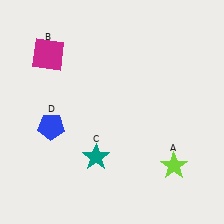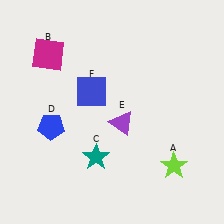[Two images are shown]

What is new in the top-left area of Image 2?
A blue square (F) was added in the top-left area of Image 2.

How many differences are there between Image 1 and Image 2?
There are 2 differences between the two images.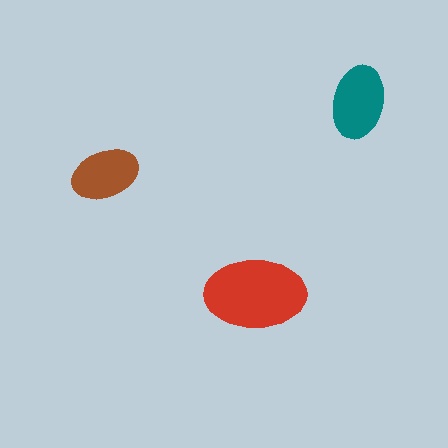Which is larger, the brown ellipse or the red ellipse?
The red one.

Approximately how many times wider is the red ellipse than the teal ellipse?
About 1.5 times wider.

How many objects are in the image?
There are 3 objects in the image.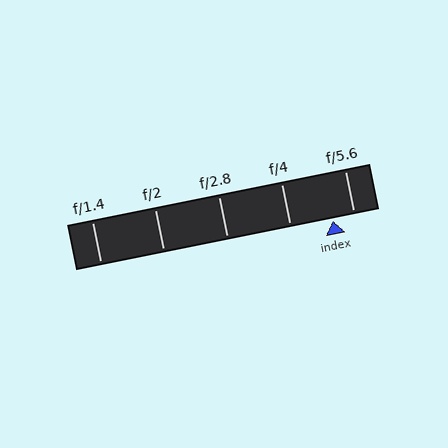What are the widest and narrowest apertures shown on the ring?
The widest aperture shown is f/1.4 and the narrowest is f/5.6.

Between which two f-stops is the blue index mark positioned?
The index mark is between f/4 and f/5.6.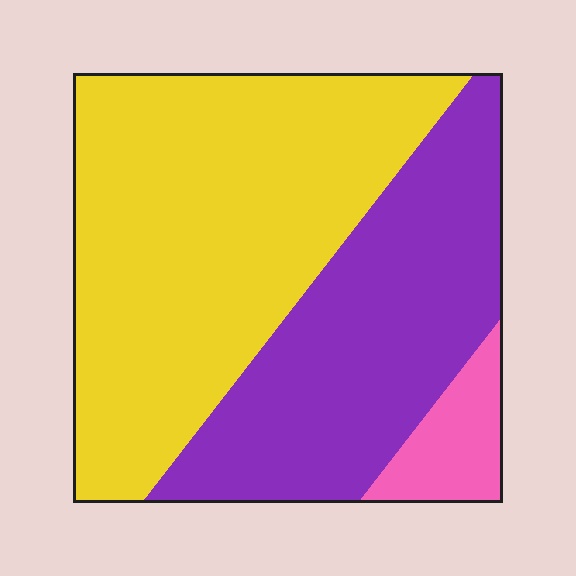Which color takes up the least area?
Pink, at roughly 5%.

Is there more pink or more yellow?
Yellow.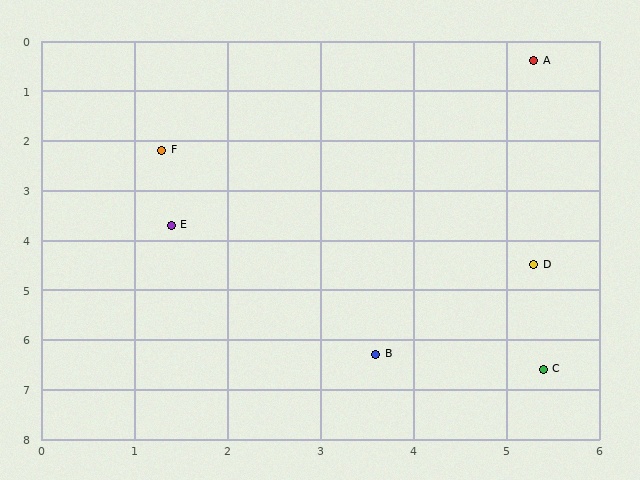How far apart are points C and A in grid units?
Points C and A are about 6.2 grid units apart.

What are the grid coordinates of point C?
Point C is at approximately (5.4, 6.6).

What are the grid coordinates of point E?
Point E is at approximately (1.4, 3.7).